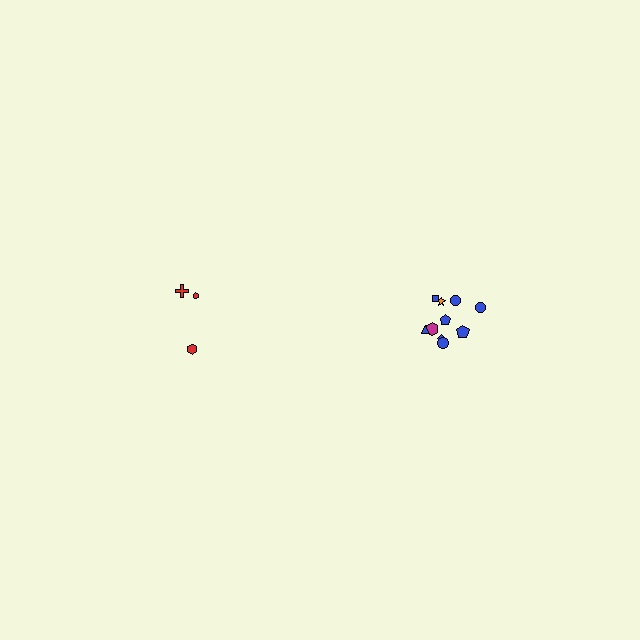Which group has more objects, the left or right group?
The right group.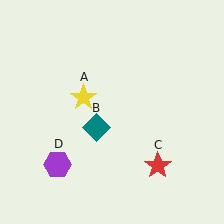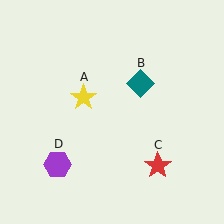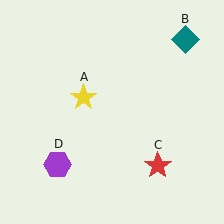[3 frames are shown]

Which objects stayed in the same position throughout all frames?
Yellow star (object A) and red star (object C) and purple hexagon (object D) remained stationary.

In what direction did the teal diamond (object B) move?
The teal diamond (object B) moved up and to the right.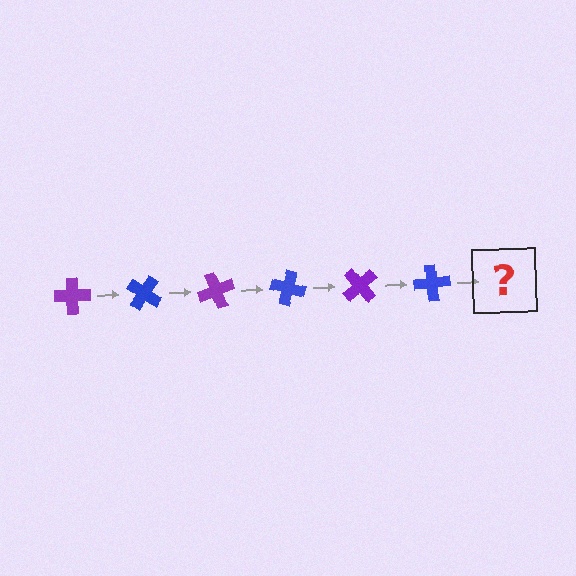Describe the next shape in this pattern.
It should be a purple cross, rotated 210 degrees from the start.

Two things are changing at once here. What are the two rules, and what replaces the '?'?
The two rules are that it rotates 35 degrees each step and the color cycles through purple and blue. The '?' should be a purple cross, rotated 210 degrees from the start.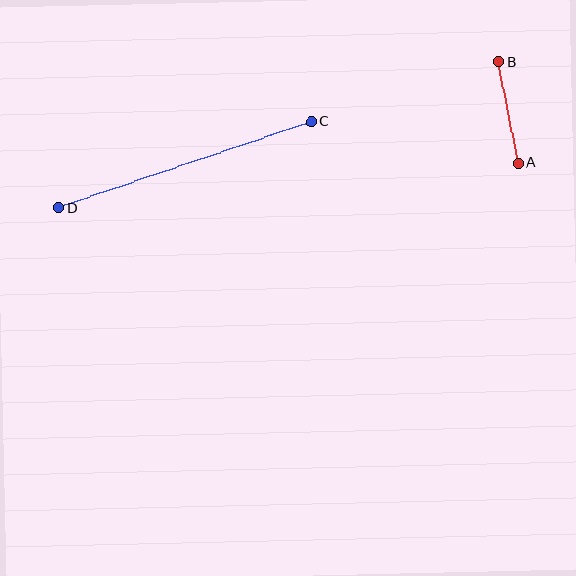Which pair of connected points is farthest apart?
Points C and D are farthest apart.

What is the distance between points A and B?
The distance is approximately 103 pixels.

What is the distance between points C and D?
The distance is approximately 267 pixels.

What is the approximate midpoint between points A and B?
The midpoint is at approximately (509, 112) pixels.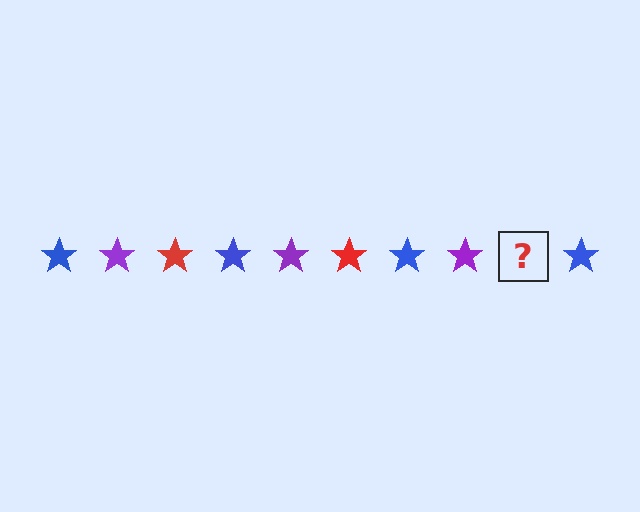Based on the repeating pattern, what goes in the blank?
The blank should be a red star.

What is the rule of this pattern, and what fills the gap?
The rule is that the pattern cycles through blue, purple, red stars. The gap should be filled with a red star.